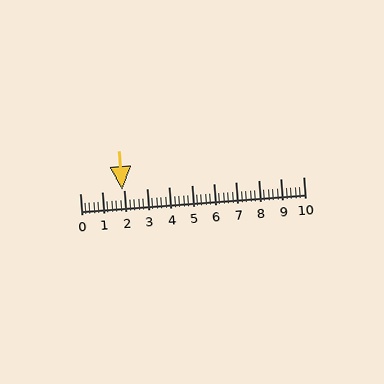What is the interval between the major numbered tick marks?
The major tick marks are spaced 1 units apart.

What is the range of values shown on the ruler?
The ruler shows values from 0 to 10.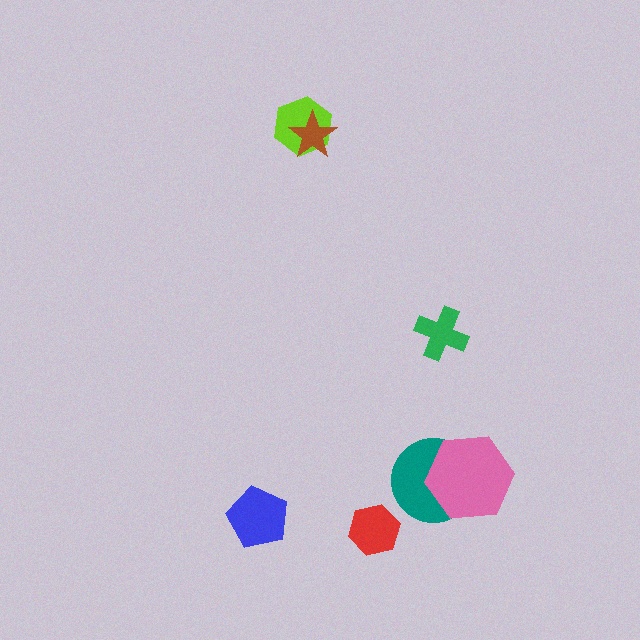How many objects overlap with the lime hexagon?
1 object overlaps with the lime hexagon.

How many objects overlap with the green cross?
0 objects overlap with the green cross.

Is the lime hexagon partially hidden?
Yes, it is partially covered by another shape.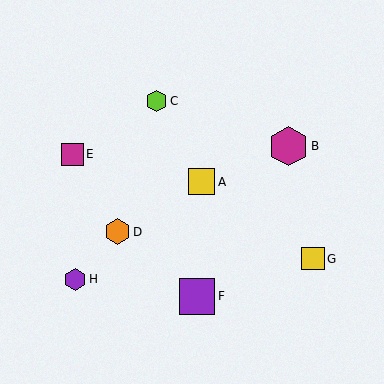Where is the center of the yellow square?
The center of the yellow square is at (313, 259).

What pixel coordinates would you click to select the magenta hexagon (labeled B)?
Click at (289, 146) to select the magenta hexagon B.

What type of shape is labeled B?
Shape B is a magenta hexagon.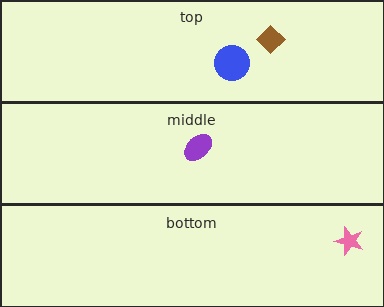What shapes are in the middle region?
The purple ellipse.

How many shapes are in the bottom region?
1.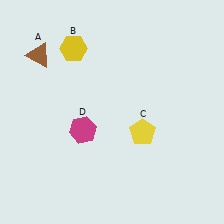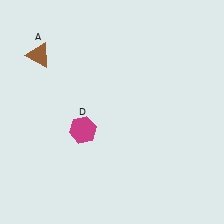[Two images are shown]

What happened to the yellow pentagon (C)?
The yellow pentagon (C) was removed in Image 2. It was in the bottom-right area of Image 1.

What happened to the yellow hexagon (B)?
The yellow hexagon (B) was removed in Image 2. It was in the top-left area of Image 1.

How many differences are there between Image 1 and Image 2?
There are 2 differences between the two images.